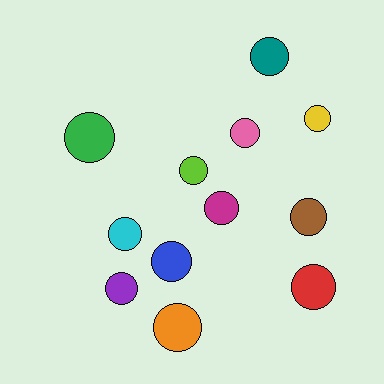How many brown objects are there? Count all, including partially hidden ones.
There is 1 brown object.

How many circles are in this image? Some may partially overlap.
There are 12 circles.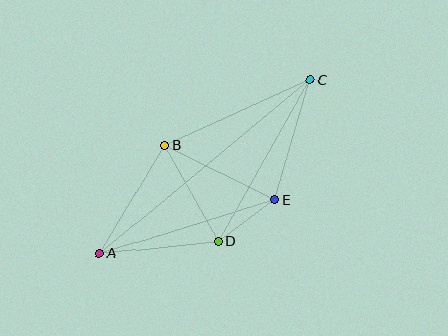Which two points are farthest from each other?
Points A and C are farthest from each other.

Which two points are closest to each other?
Points D and E are closest to each other.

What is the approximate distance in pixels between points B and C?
The distance between B and C is approximately 159 pixels.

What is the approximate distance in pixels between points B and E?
The distance between B and E is approximately 123 pixels.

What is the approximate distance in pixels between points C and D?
The distance between C and D is approximately 186 pixels.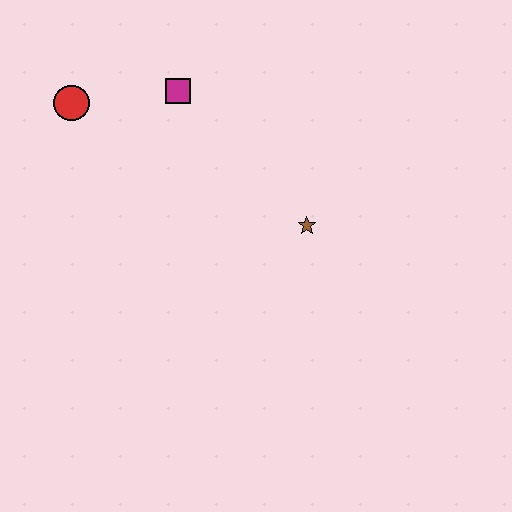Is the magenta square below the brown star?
No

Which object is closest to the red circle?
The magenta square is closest to the red circle.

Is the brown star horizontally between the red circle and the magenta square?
No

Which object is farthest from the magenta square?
The brown star is farthest from the magenta square.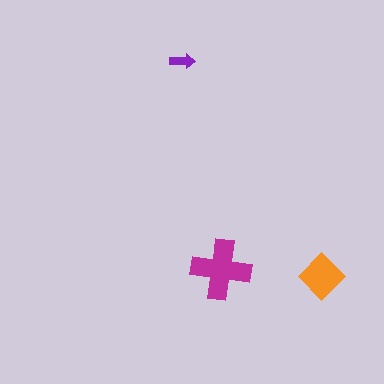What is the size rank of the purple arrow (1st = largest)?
3rd.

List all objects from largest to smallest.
The magenta cross, the orange diamond, the purple arrow.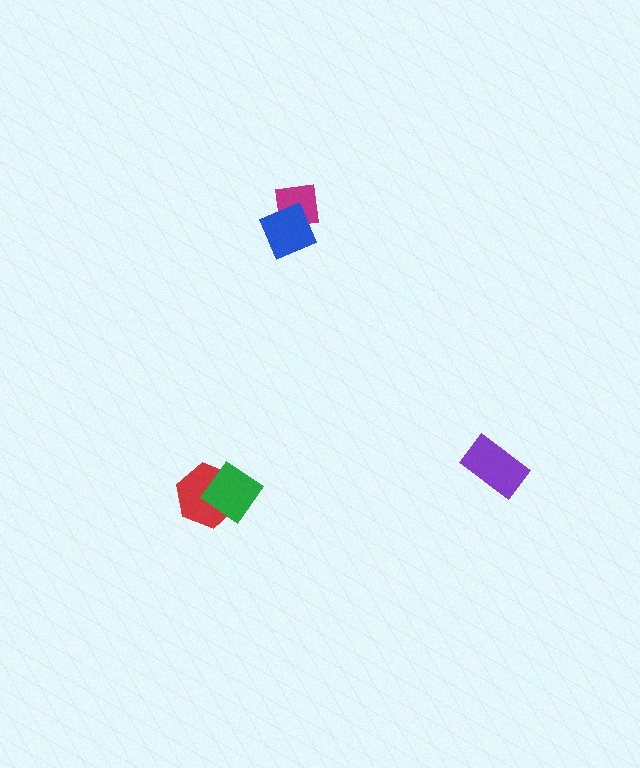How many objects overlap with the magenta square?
1 object overlaps with the magenta square.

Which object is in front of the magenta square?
The blue diamond is in front of the magenta square.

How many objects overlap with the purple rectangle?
0 objects overlap with the purple rectangle.